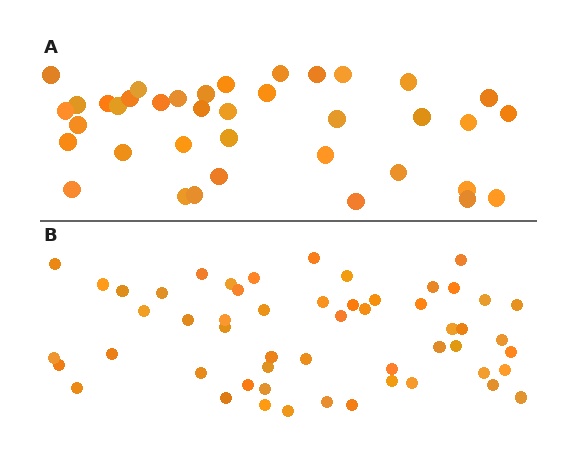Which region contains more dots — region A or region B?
Region B (the bottom region) has more dots.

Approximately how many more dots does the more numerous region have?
Region B has approximately 15 more dots than region A.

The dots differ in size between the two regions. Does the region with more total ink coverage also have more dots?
No. Region A has more total ink coverage because its dots are larger, but region B actually contains more individual dots. Total area can be misleading — the number of items is what matters here.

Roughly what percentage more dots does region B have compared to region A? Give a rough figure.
About 40% more.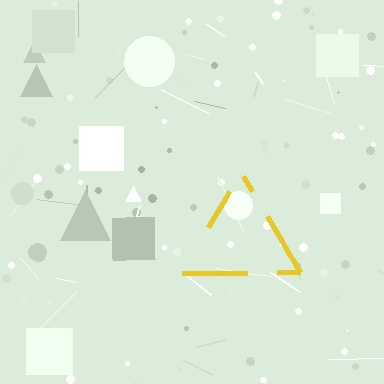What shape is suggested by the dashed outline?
The dashed outline suggests a triangle.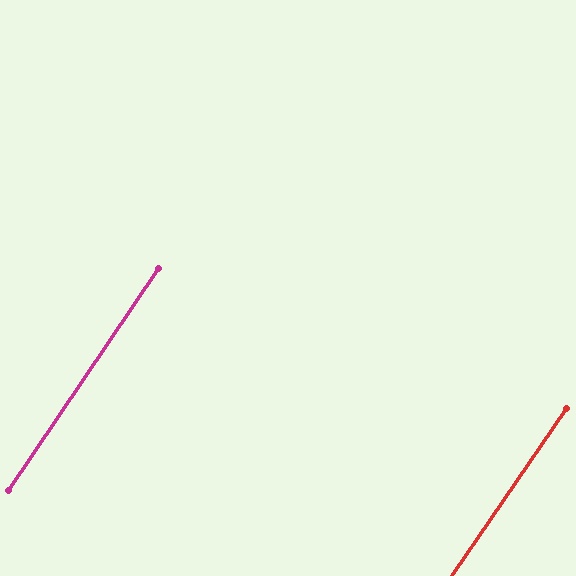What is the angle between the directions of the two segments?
Approximately 0 degrees.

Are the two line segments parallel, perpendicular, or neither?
Parallel — their directions differ by only 0.3°.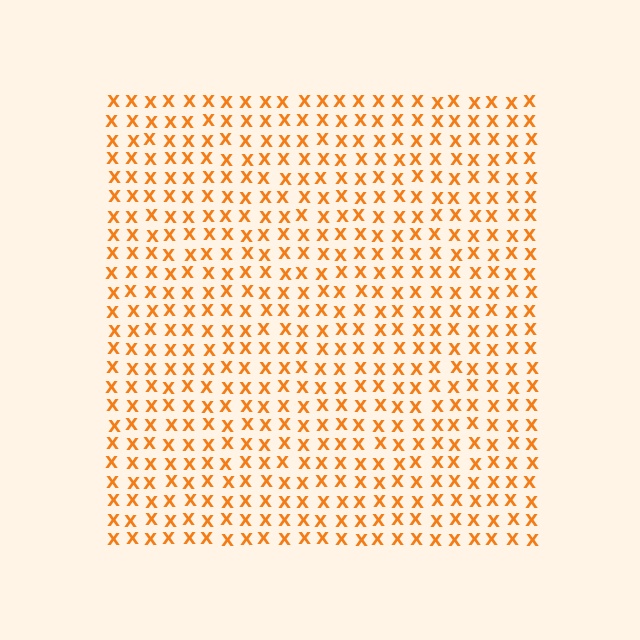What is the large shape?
The large shape is a square.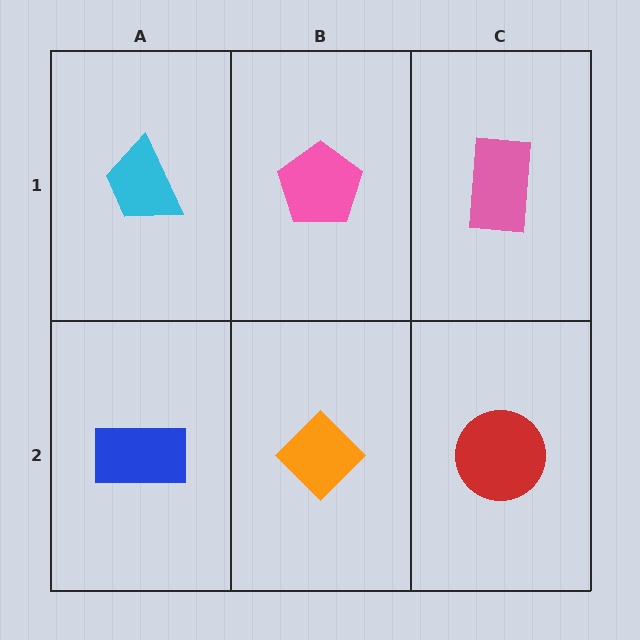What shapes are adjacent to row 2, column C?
A pink rectangle (row 1, column C), an orange diamond (row 2, column B).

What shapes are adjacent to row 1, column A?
A blue rectangle (row 2, column A), a pink pentagon (row 1, column B).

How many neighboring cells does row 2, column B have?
3.